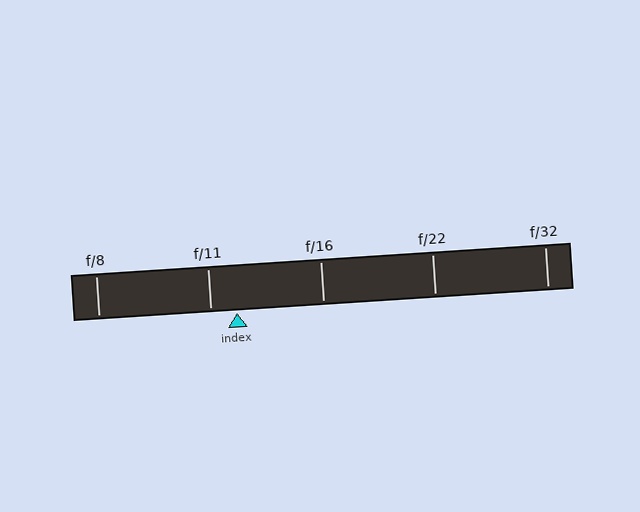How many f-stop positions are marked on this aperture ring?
There are 5 f-stop positions marked.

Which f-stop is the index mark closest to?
The index mark is closest to f/11.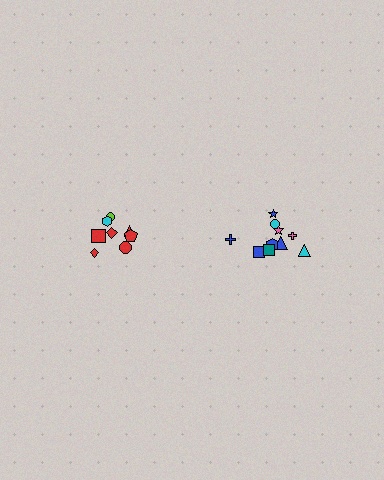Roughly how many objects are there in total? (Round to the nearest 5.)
Roughly 20 objects in total.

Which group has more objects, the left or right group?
The right group.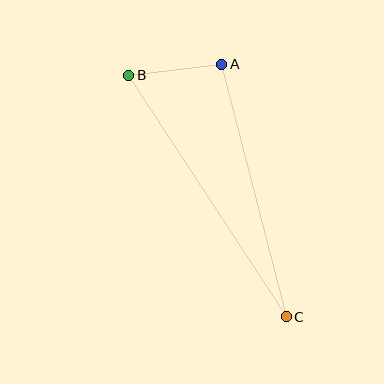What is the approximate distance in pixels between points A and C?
The distance between A and C is approximately 260 pixels.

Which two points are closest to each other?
Points A and B are closest to each other.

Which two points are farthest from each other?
Points B and C are farthest from each other.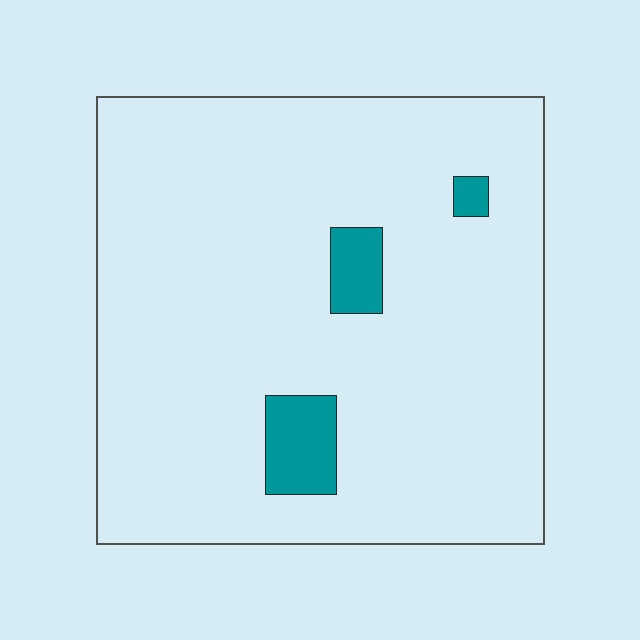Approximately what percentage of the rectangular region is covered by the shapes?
Approximately 5%.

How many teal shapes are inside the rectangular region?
3.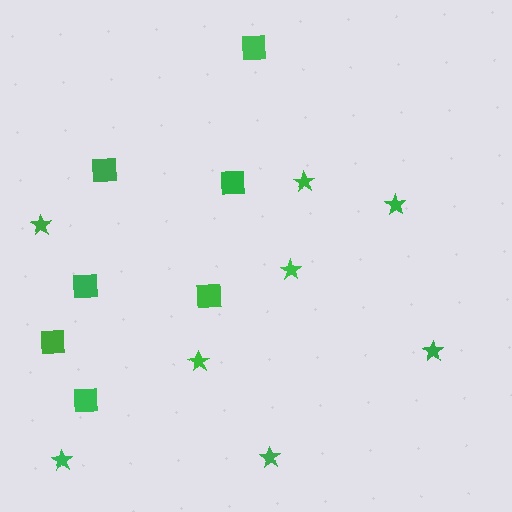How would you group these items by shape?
There are 2 groups: one group of stars (8) and one group of squares (7).